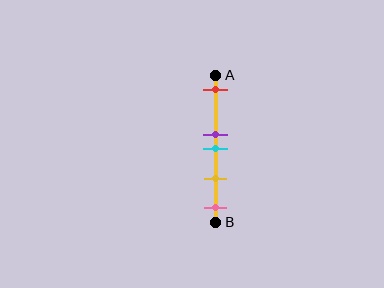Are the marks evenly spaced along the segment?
No, the marks are not evenly spaced.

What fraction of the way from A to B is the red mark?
The red mark is approximately 10% (0.1) of the way from A to B.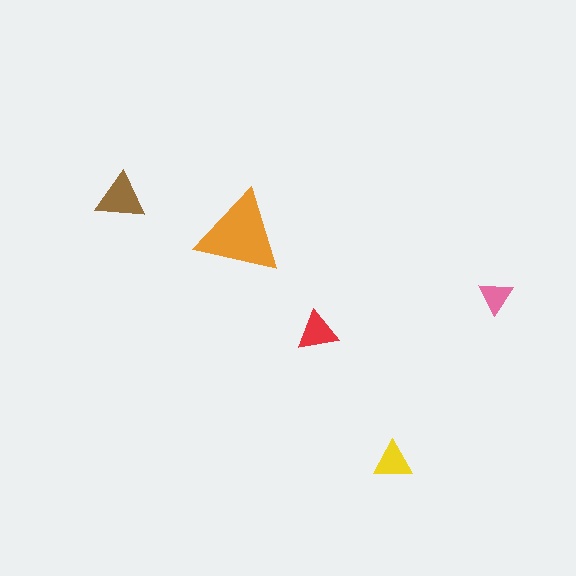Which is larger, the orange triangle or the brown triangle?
The orange one.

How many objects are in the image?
There are 5 objects in the image.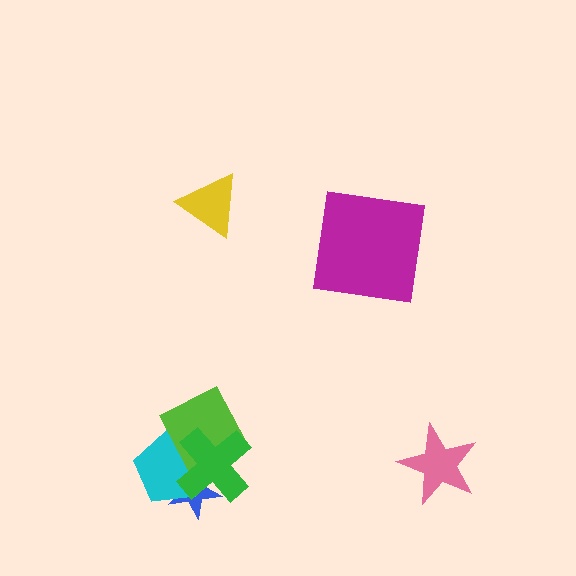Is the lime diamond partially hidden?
Yes, it is partially covered by another shape.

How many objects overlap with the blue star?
3 objects overlap with the blue star.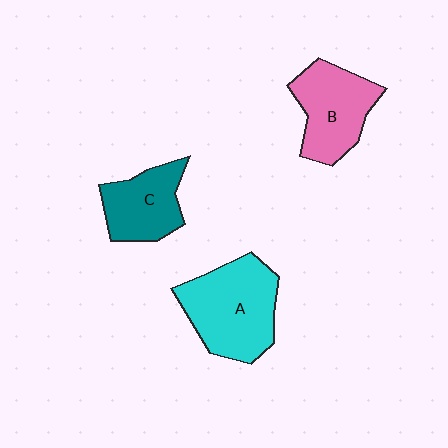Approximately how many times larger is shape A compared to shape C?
Approximately 1.5 times.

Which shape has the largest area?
Shape A (cyan).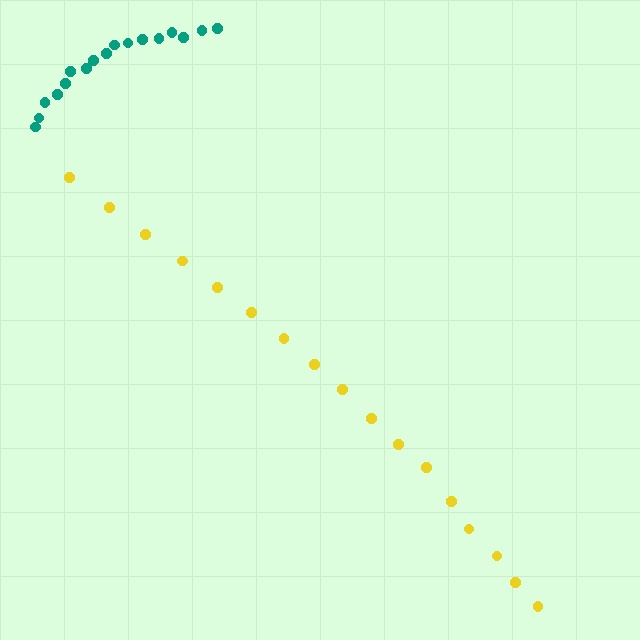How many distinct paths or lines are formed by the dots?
There are 2 distinct paths.